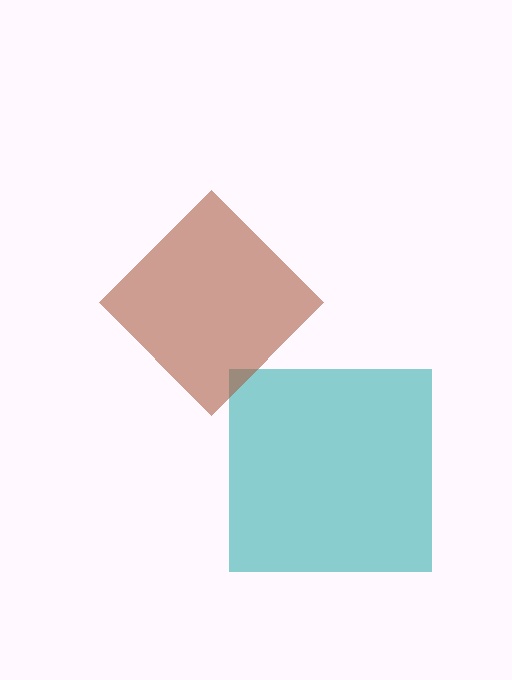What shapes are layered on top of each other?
The layered shapes are: a teal square, a brown diamond.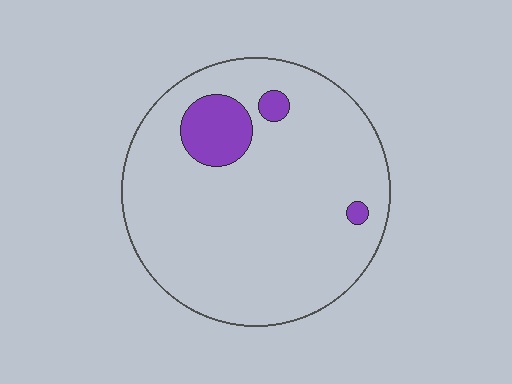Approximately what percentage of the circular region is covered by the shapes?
Approximately 10%.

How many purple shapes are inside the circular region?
3.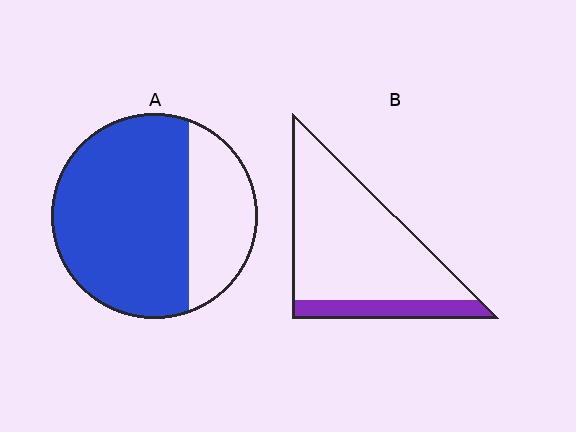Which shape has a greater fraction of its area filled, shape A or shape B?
Shape A.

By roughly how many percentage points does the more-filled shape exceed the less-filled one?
By roughly 55 percentage points (A over B).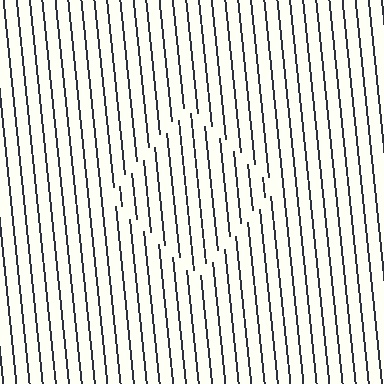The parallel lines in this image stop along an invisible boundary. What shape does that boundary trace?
An illusory square. The interior of the shape contains the same grating, shifted by half a period — the contour is defined by the phase discontinuity where line-ends from the inner and outer gratings abut.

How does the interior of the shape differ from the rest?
The interior of the shape contains the same grating, shifted by half a period — the contour is defined by the phase discontinuity where line-ends from the inner and outer gratings abut.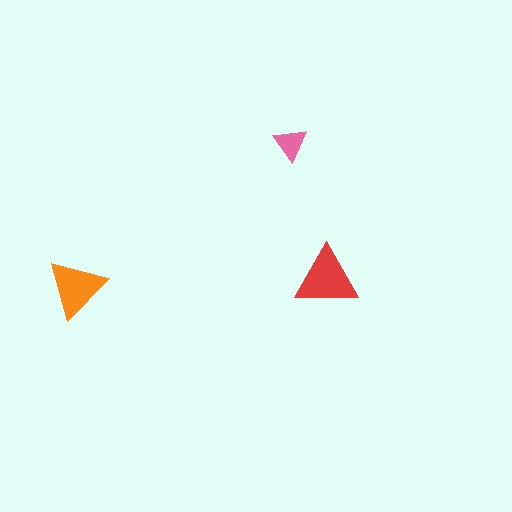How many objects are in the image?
There are 3 objects in the image.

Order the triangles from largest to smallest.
the red one, the orange one, the pink one.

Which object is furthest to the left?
The orange triangle is leftmost.